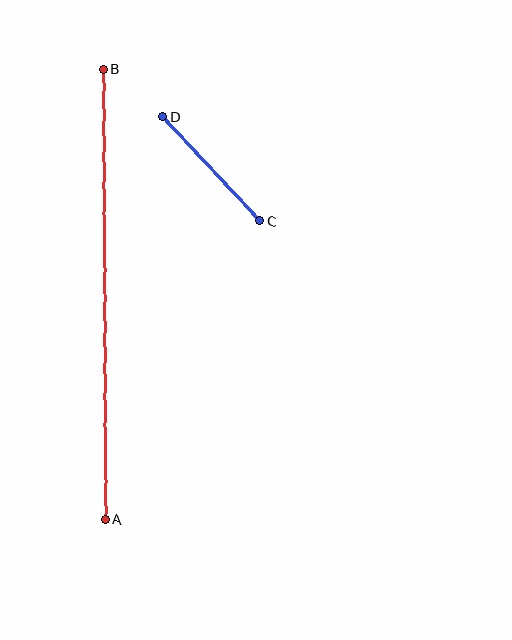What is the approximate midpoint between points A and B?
The midpoint is at approximately (104, 294) pixels.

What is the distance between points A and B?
The distance is approximately 450 pixels.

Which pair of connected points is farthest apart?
Points A and B are farthest apart.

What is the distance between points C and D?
The distance is approximately 143 pixels.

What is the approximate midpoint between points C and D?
The midpoint is at approximately (211, 169) pixels.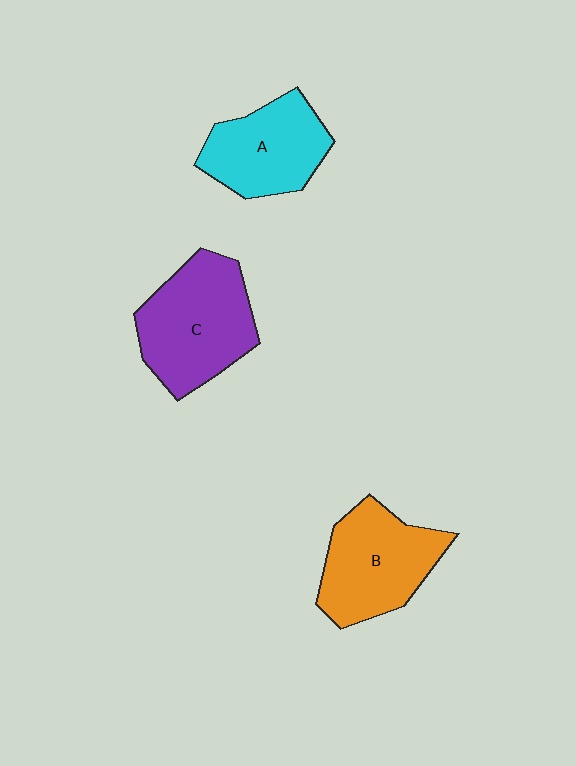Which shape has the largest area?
Shape C (purple).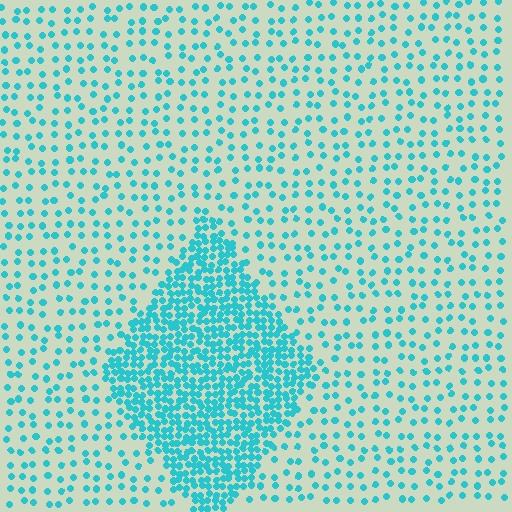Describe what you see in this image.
The image contains small cyan elements arranged at two different densities. A diamond-shaped region is visible where the elements are more densely packed than the surrounding area.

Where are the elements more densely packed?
The elements are more densely packed inside the diamond boundary.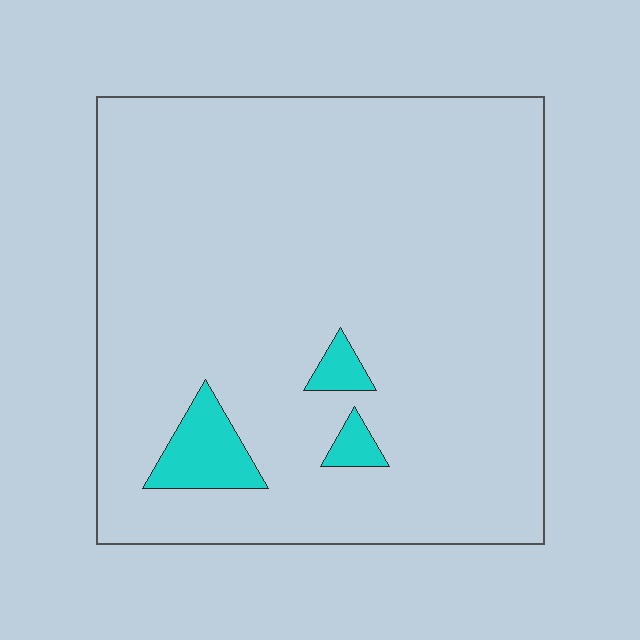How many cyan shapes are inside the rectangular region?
3.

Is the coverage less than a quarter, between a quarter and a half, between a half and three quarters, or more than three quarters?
Less than a quarter.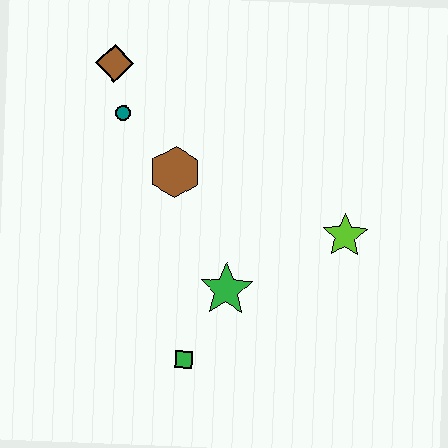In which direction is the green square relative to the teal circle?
The green square is below the teal circle.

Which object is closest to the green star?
The green square is closest to the green star.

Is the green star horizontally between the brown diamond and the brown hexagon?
No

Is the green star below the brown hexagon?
Yes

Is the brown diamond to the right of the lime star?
No